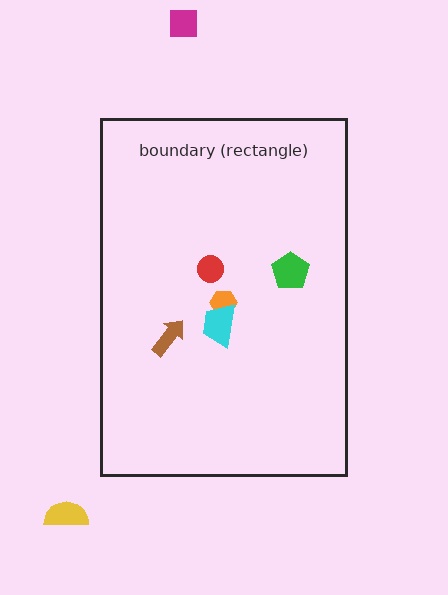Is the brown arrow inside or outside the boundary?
Inside.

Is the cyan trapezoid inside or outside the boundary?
Inside.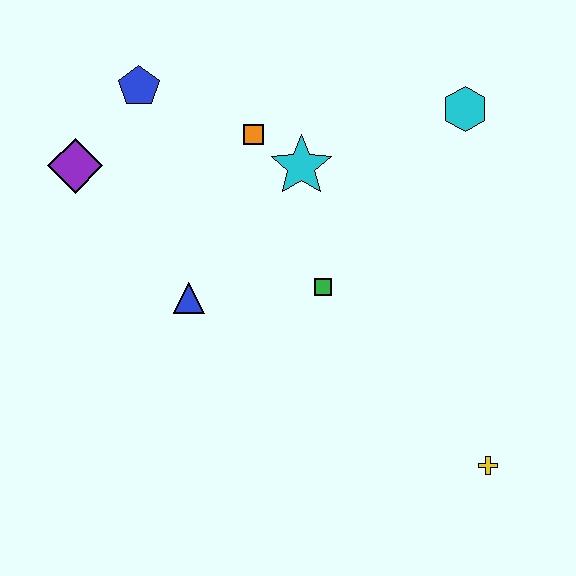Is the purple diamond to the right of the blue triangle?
No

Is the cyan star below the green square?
No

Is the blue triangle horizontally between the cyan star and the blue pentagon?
Yes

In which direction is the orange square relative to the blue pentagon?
The orange square is to the right of the blue pentagon.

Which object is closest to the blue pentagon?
The purple diamond is closest to the blue pentagon.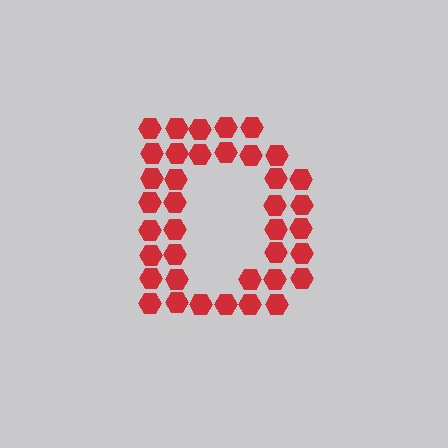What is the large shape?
The large shape is the letter D.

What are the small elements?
The small elements are hexagons.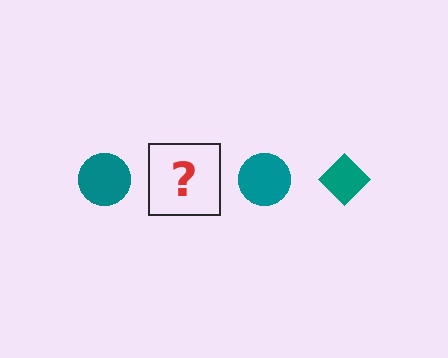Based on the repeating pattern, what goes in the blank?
The blank should be a teal diamond.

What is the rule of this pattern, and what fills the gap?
The rule is that the pattern cycles through circle, diamond shapes in teal. The gap should be filled with a teal diamond.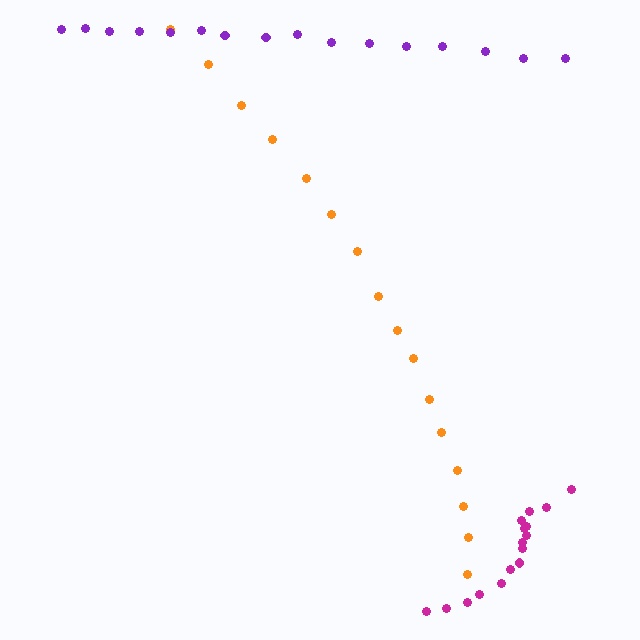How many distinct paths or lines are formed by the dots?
There are 3 distinct paths.